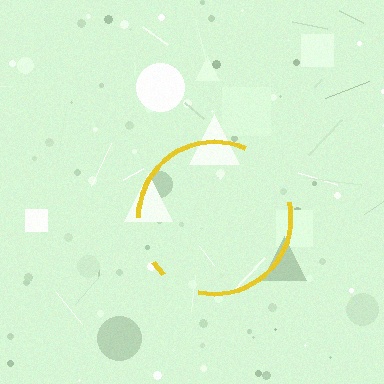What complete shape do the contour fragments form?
The contour fragments form a circle.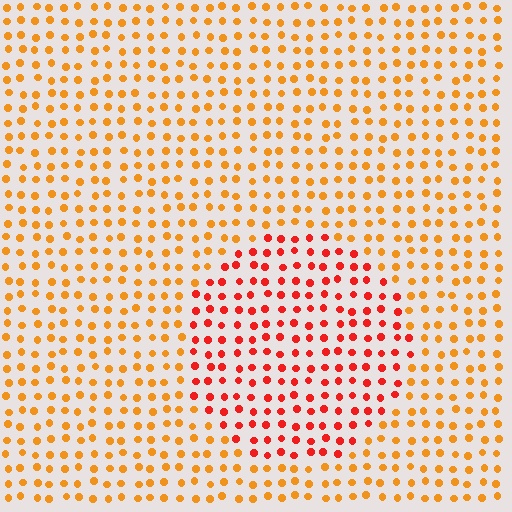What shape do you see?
I see a circle.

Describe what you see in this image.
The image is filled with small orange elements in a uniform arrangement. A circle-shaped region is visible where the elements are tinted to a slightly different hue, forming a subtle color boundary.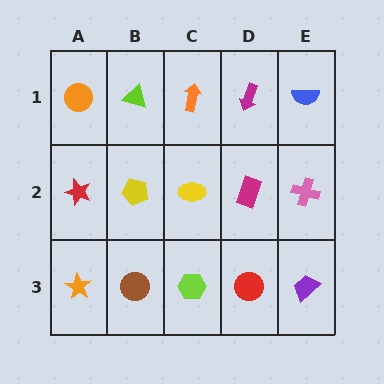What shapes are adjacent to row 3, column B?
A yellow pentagon (row 2, column B), an orange star (row 3, column A), a lime hexagon (row 3, column C).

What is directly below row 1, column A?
A red star.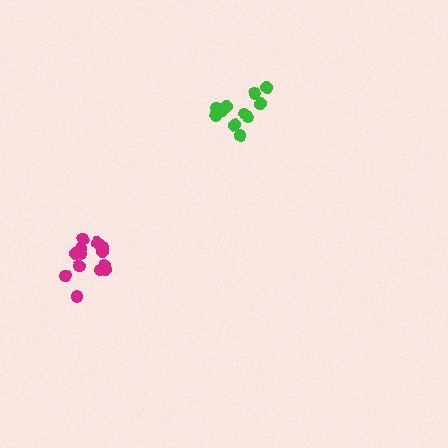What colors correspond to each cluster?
The clusters are colored: green, magenta.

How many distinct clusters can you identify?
There are 2 distinct clusters.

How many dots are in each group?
Group 1: 11 dots, Group 2: 13 dots (24 total).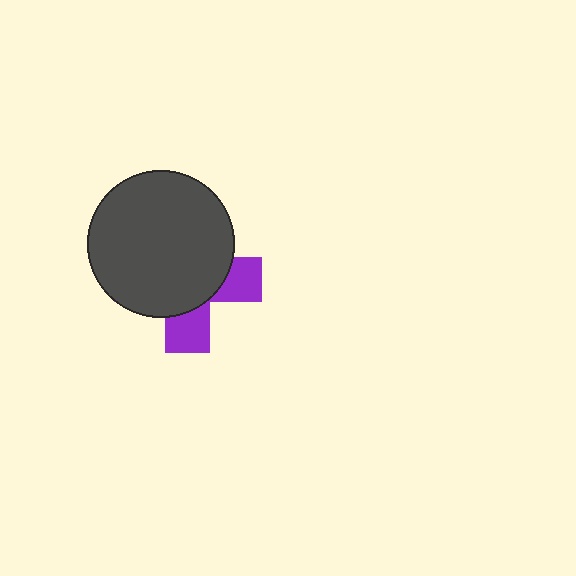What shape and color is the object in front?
The object in front is a dark gray circle.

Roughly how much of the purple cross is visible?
A small part of it is visible (roughly 31%).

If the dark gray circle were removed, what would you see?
You would see the complete purple cross.